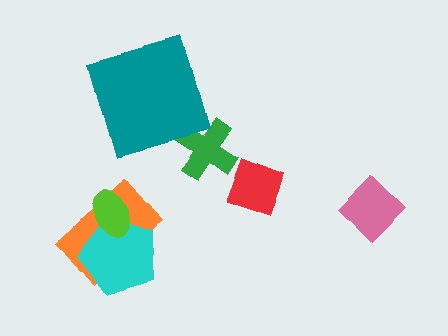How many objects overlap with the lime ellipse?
2 objects overlap with the lime ellipse.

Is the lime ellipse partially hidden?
No, no other shape covers it.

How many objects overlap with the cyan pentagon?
2 objects overlap with the cyan pentagon.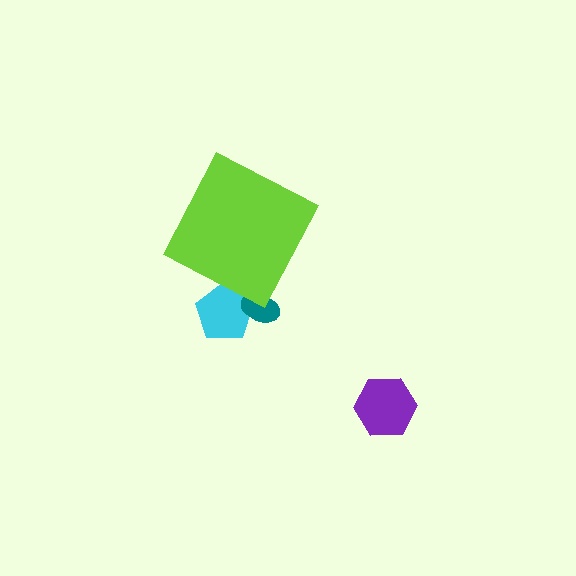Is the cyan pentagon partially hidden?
Yes, the cyan pentagon is partially hidden behind the lime diamond.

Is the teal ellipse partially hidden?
Yes, the teal ellipse is partially hidden behind the lime diamond.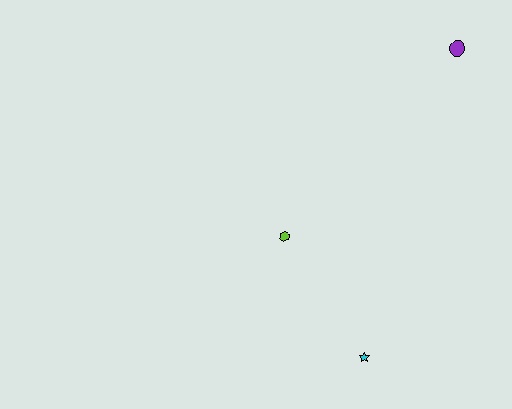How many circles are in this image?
There is 1 circle.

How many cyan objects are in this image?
There is 1 cyan object.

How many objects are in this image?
There are 3 objects.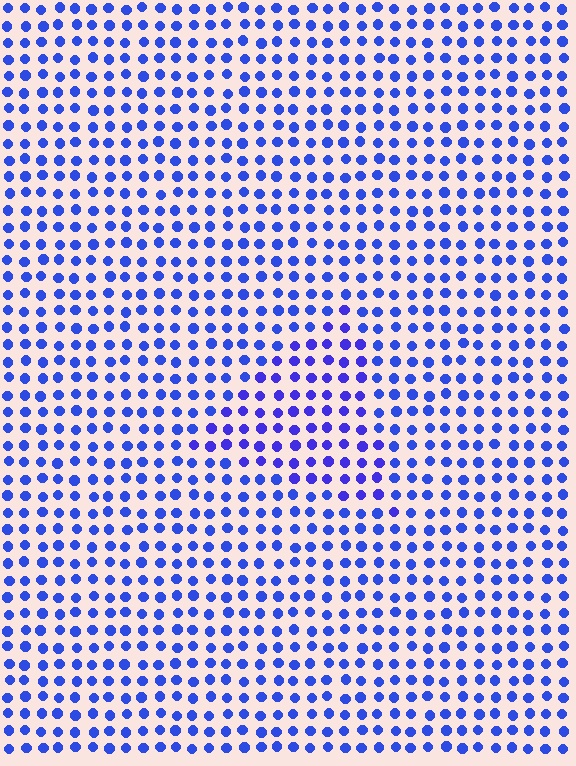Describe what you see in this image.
The image is filled with small blue elements in a uniform arrangement. A triangle-shaped region is visible where the elements are tinted to a slightly different hue, forming a subtle color boundary.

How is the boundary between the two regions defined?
The boundary is defined purely by a slight shift in hue (about 17 degrees). Spacing, size, and orientation are identical on both sides.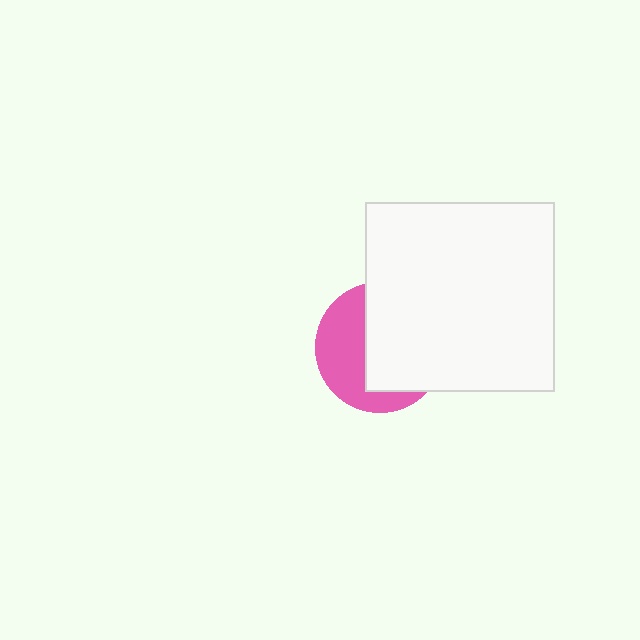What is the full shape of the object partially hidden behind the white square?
The partially hidden object is a pink circle.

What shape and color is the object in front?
The object in front is a white square.